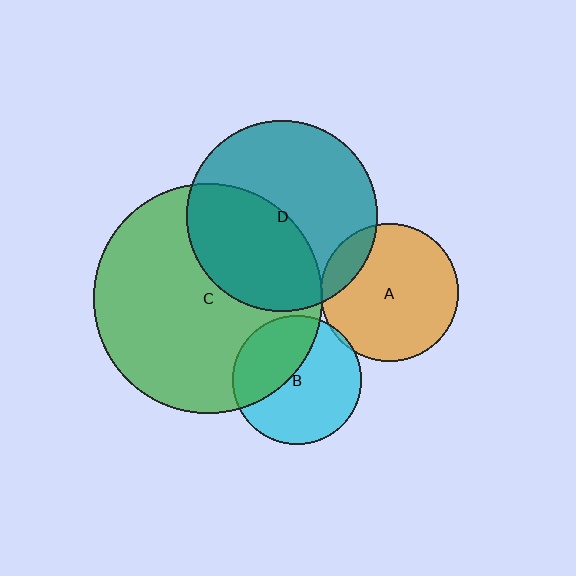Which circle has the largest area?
Circle C (green).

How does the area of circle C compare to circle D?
Approximately 1.4 times.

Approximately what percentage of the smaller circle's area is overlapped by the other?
Approximately 5%.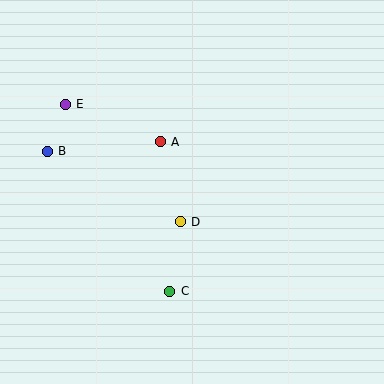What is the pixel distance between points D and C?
The distance between D and C is 70 pixels.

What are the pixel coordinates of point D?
Point D is at (180, 222).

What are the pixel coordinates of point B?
Point B is at (47, 151).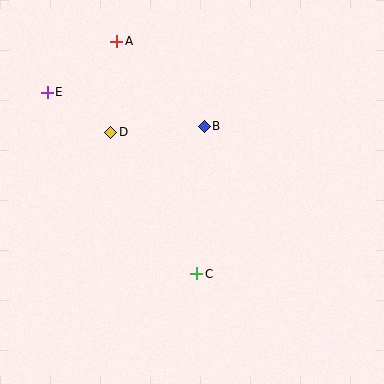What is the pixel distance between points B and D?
The distance between B and D is 94 pixels.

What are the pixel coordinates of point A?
Point A is at (117, 41).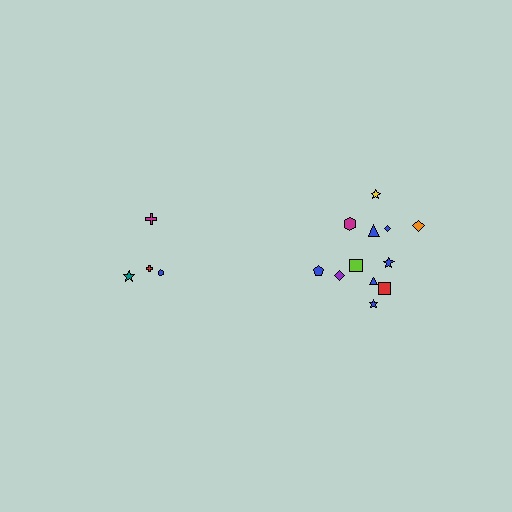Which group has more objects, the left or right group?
The right group.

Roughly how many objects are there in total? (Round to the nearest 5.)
Roughly 15 objects in total.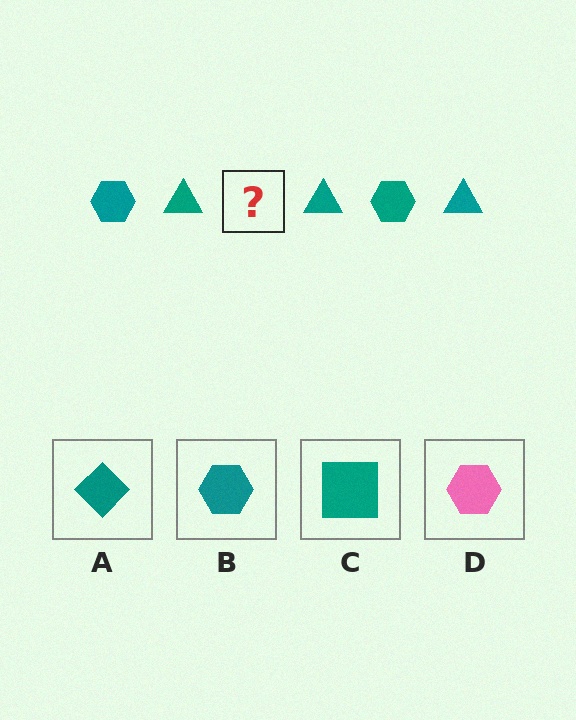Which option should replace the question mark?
Option B.